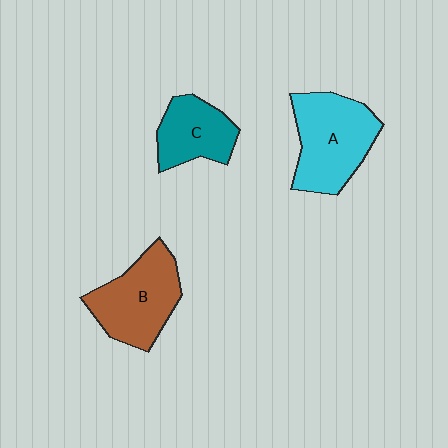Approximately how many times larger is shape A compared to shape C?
Approximately 1.5 times.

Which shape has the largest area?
Shape A (cyan).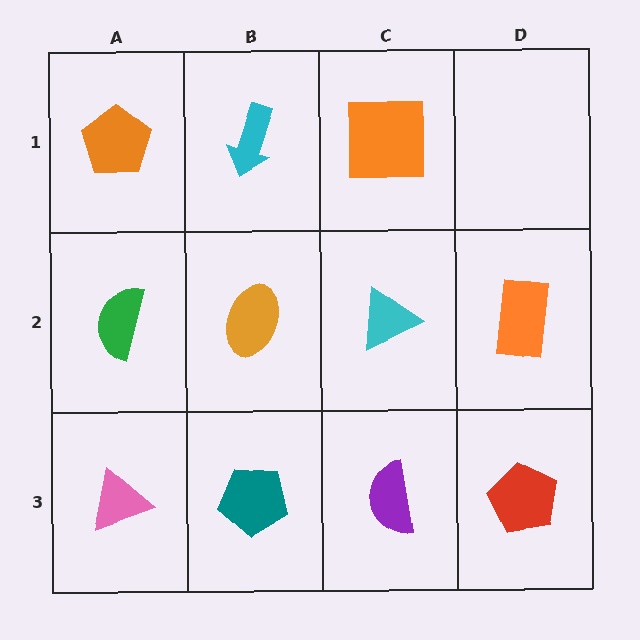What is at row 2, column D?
An orange rectangle.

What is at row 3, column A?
A pink triangle.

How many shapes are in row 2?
4 shapes.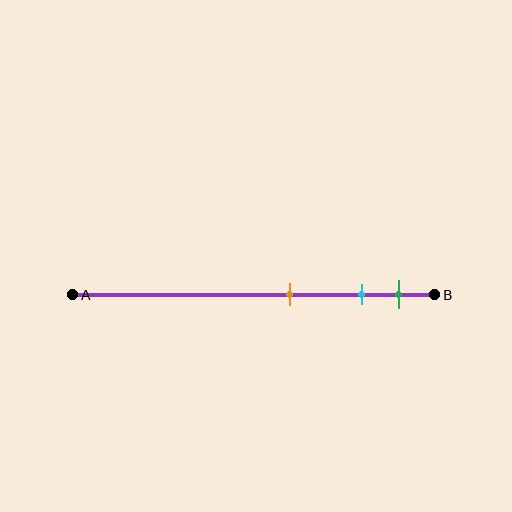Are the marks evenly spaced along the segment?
No, the marks are not evenly spaced.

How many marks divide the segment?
There are 3 marks dividing the segment.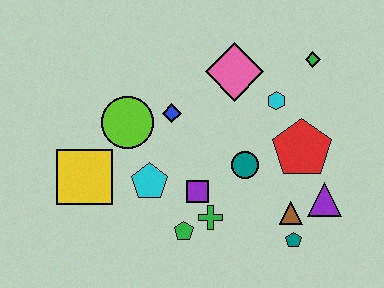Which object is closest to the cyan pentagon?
The purple square is closest to the cyan pentagon.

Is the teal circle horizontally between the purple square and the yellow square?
No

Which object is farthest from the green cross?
The green diamond is farthest from the green cross.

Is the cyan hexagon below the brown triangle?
No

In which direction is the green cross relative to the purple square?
The green cross is below the purple square.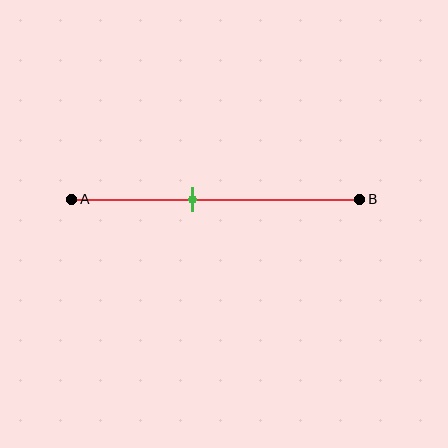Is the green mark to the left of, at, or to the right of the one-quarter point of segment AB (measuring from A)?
The green mark is to the right of the one-quarter point of segment AB.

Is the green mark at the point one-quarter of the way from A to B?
No, the mark is at about 40% from A, not at the 25% one-quarter point.